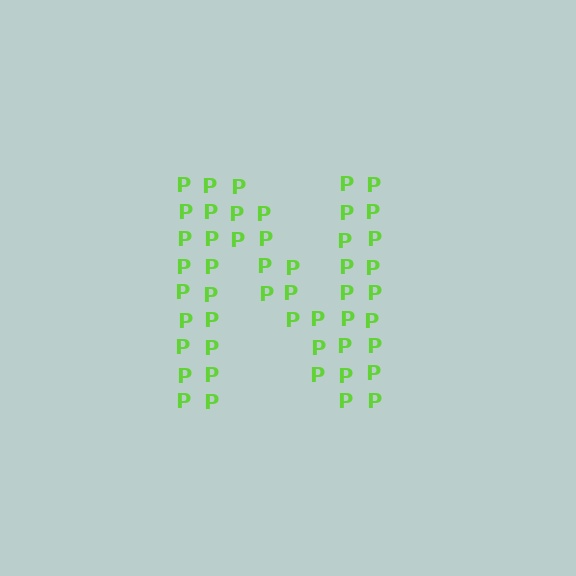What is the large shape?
The large shape is the letter N.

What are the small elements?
The small elements are letter P's.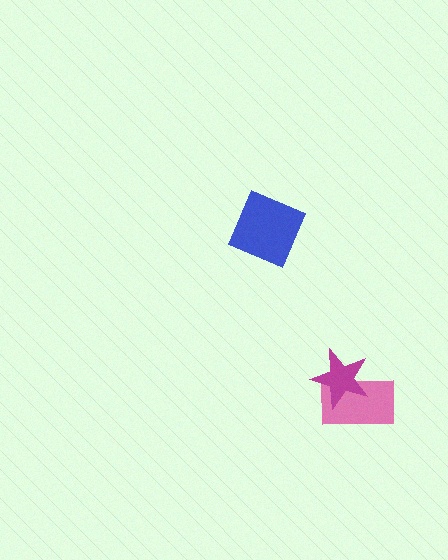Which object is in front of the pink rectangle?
The magenta star is in front of the pink rectangle.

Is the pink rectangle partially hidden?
Yes, it is partially covered by another shape.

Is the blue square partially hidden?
No, no other shape covers it.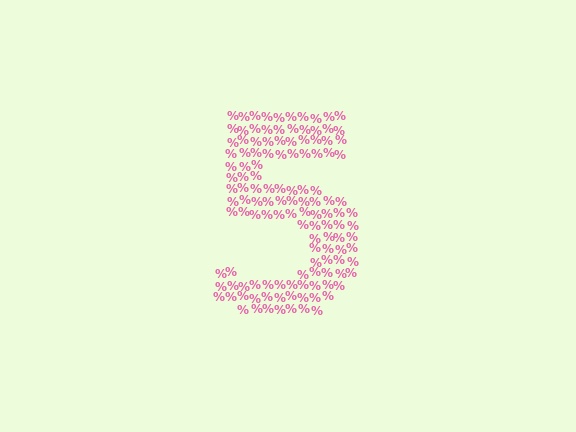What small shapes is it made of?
It is made of small percent signs.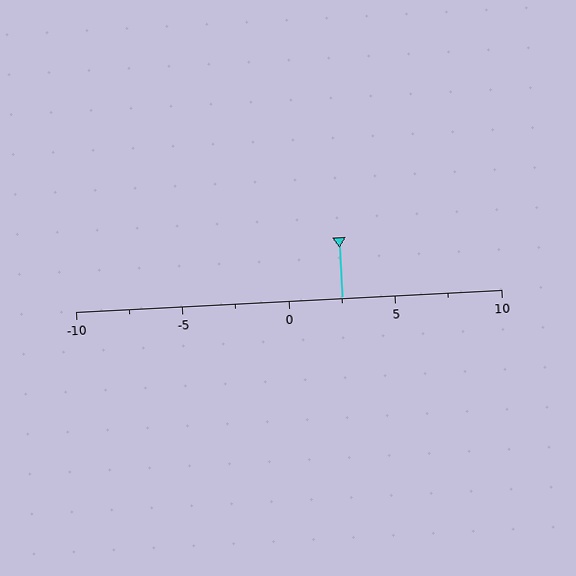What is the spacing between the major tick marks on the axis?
The major ticks are spaced 5 apart.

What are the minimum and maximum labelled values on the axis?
The axis runs from -10 to 10.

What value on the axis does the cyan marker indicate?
The marker indicates approximately 2.5.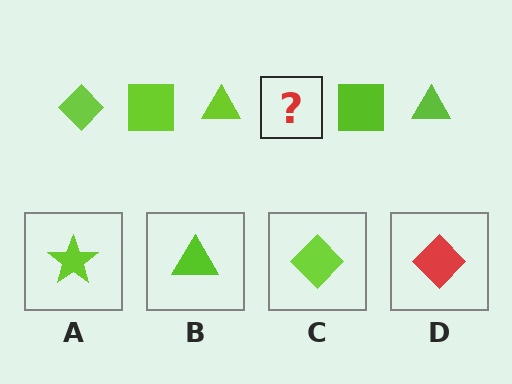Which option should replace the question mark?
Option C.